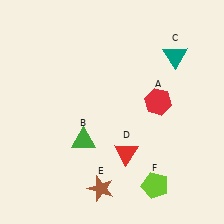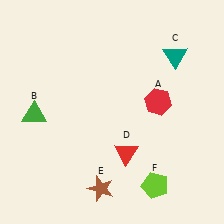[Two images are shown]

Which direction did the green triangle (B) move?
The green triangle (B) moved left.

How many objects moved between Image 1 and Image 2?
1 object moved between the two images.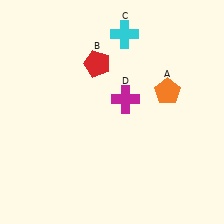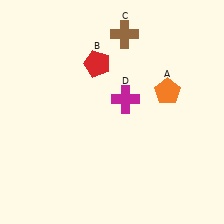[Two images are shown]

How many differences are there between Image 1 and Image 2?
There is 1 difference between the two images.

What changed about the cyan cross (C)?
In Image 1, C is cyan. In Image 2, it changed to brown.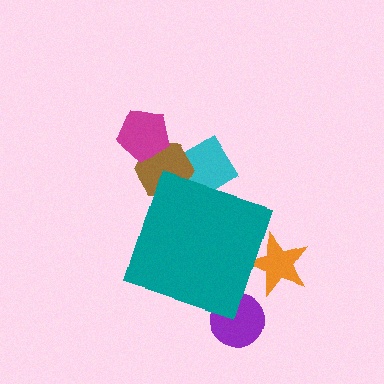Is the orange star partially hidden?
Yes, the orange star is partially hidden behind the teal diamond.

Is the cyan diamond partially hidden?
Yes, the cyan diamond is partially hidden behind the teal diamond.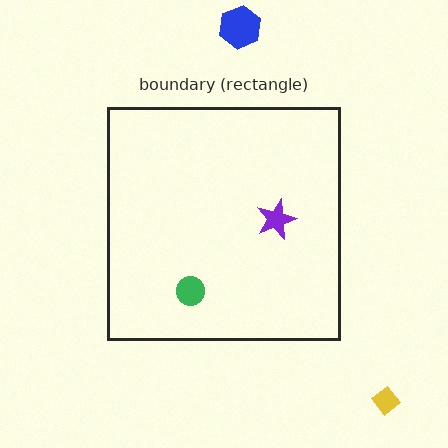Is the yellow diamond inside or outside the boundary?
Outside.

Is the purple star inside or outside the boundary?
Inside.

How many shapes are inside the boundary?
2 inside, 2 outside.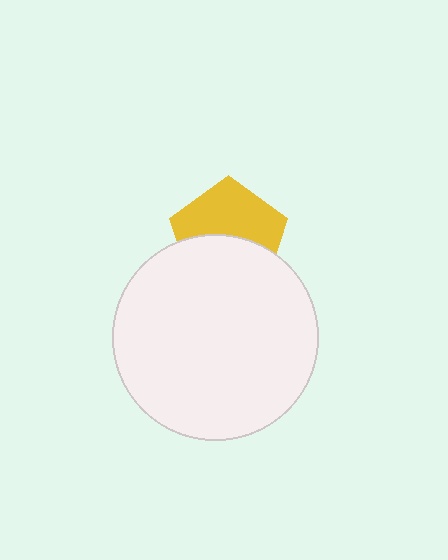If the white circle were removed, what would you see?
You would see the complete yellow pentagon.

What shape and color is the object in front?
The object in front is a white circle.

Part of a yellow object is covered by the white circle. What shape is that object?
It is a pentagon.